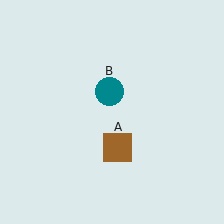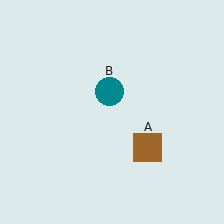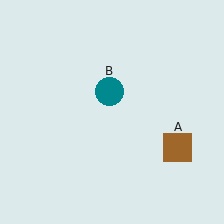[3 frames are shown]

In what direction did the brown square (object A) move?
The brown square (object A) moved right.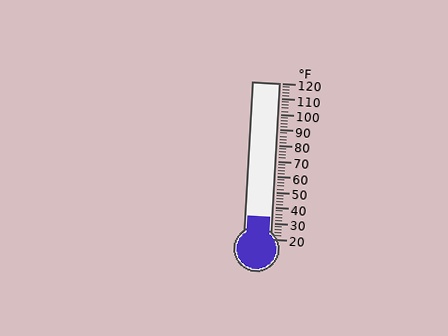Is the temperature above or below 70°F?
The temperature is below 70°F.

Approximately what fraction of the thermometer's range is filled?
The thermometer is filled to approximately 15% of its range.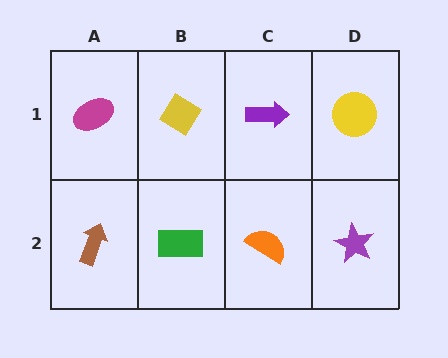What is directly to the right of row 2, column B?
An orange semicircle.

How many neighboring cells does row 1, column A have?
2.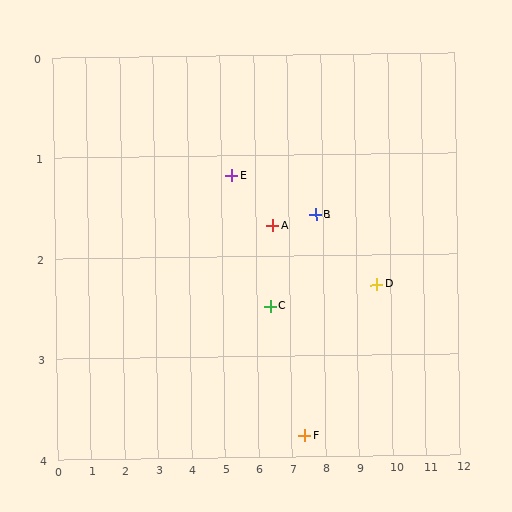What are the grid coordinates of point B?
Point B is at approximately (7.8, 1.6).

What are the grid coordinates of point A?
Point A is at approximately (6.5, 1.7).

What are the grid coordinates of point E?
Point E is at approximately (5.3, 1.2).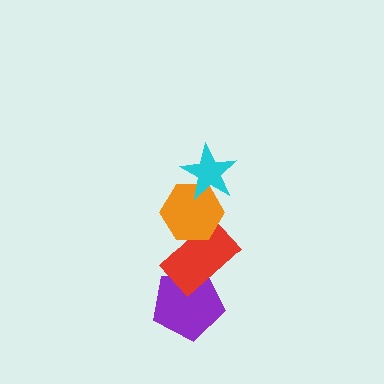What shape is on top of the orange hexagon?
The cyan star is on top of the orange hexagon.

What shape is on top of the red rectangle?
The orange hexagon is on top of the red rectangle.